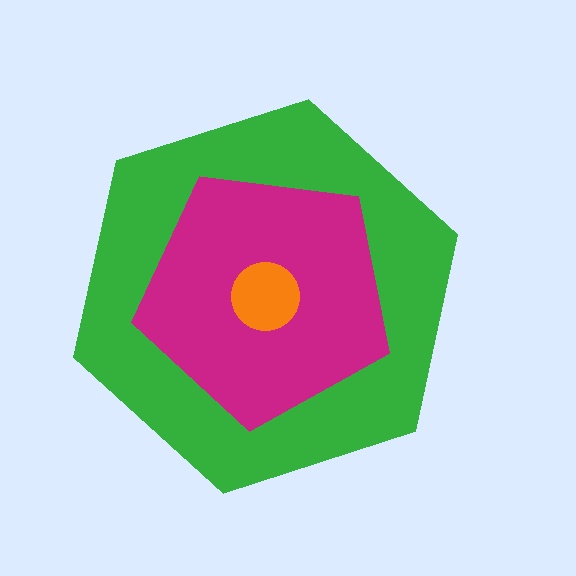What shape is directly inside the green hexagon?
The magenta pentagon.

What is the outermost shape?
The green hexagon.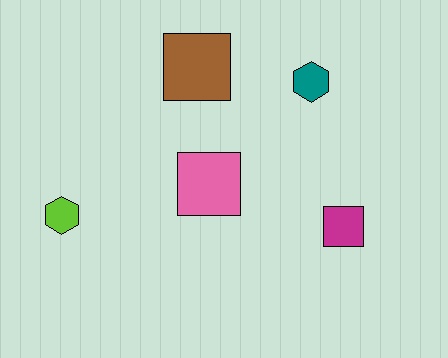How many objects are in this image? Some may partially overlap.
There are 5 objects.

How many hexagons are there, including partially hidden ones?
There are 2 hexagons.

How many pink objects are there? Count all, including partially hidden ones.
There is 1 pink object.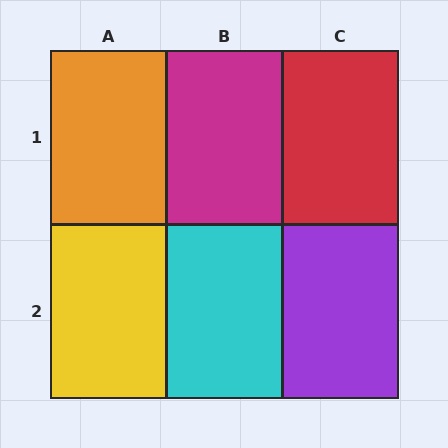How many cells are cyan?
1 cell is cyan.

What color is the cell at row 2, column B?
Cyan.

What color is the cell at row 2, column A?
Yellow.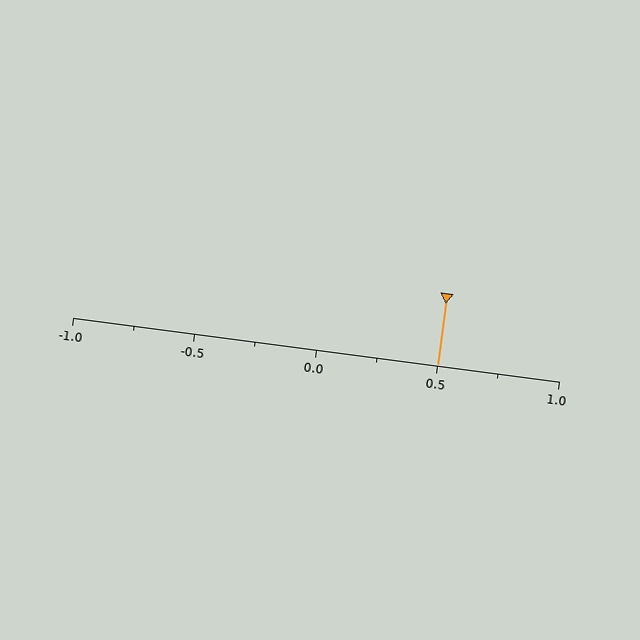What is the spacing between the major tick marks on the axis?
The major ticks are spaced 0.5 apart.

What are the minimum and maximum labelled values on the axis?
The axis runs from -1.0 to 1.0.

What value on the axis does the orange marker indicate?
The marker indicates approximately 0.5.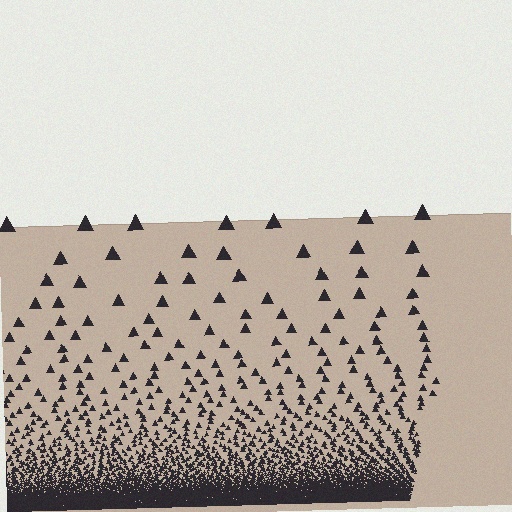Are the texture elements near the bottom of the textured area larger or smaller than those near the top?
Smaller. The gradient is inverted — elements near the bottom are smaller and denser.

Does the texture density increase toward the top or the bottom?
Density increases toward the bottom.